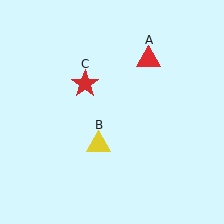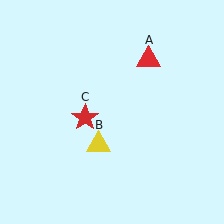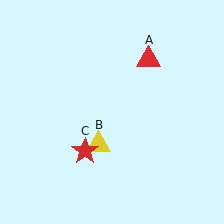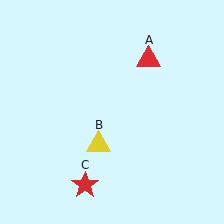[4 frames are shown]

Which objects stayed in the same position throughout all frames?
Red triangle (object A) and yellow triangle (object B) remained stationary.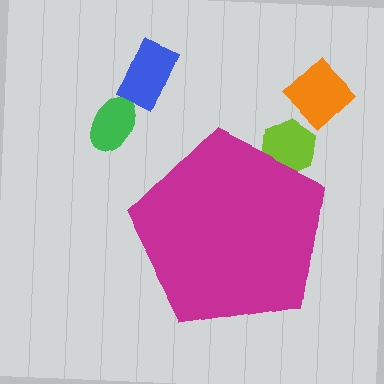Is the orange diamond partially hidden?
No, the orange diamond is fully visible.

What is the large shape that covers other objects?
A magenta pentagon.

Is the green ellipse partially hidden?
No, the green ellipse is fully visible.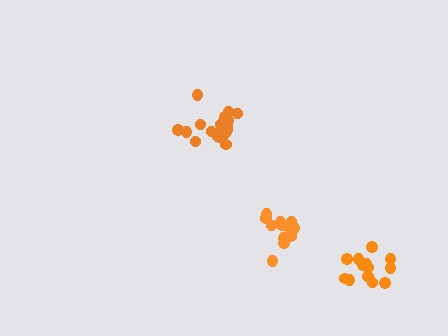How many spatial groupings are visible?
There are 3 spatial groupings.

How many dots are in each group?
Group 1: 20 dots, Group 2: 15 dots, Group 3: 14 dots (49 total).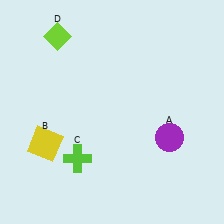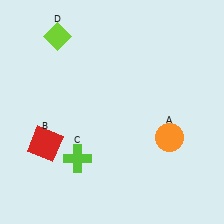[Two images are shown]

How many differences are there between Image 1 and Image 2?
There are 2 differences between the two images.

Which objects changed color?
A changed from purple to orange. B changed from yellow to red.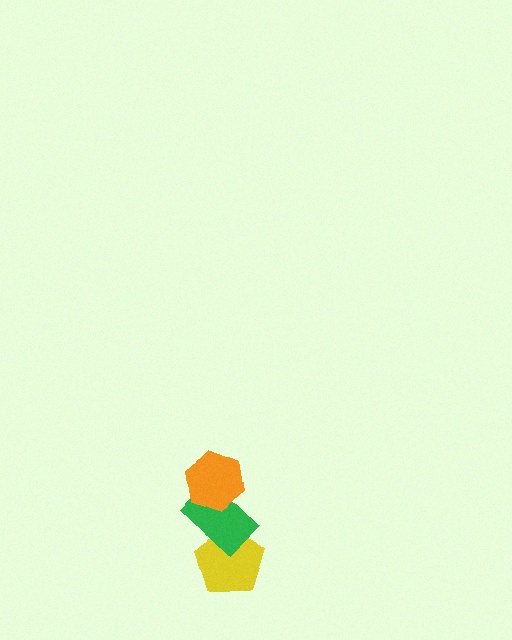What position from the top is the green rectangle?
The green rectangle is 2nd from the top.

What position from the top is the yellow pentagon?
The yellow pentagon is 3rd from the top.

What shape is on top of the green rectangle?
The orange hexagon is on top of the green rectangle.